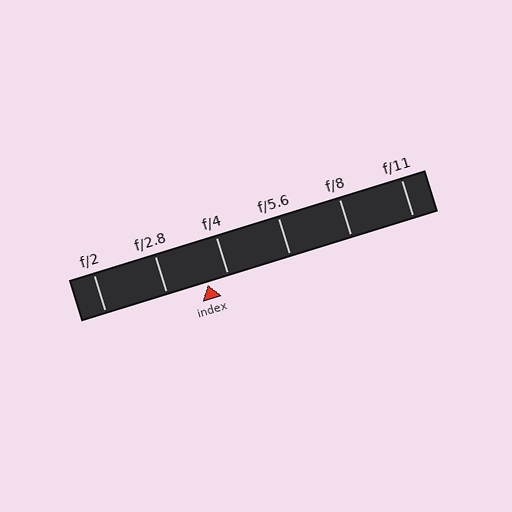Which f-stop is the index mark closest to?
The index mark is closest to f/4.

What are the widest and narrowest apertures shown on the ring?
The widest aperture shown is f/2 and the narrowest is f/11.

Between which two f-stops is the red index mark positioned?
The index mark is between f/2.8 and f/4.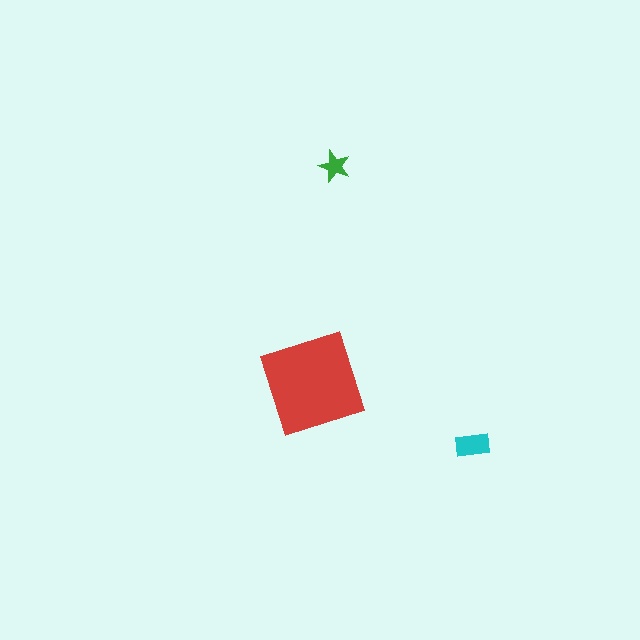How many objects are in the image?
There are 3 objects in the image.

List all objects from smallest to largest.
The green star, the cyan rectangle, the red diamond.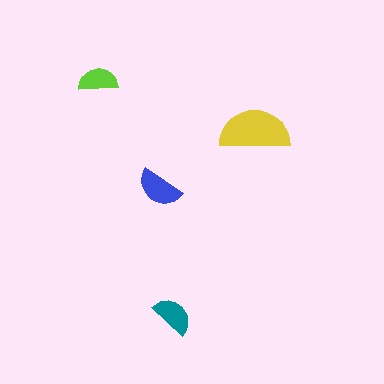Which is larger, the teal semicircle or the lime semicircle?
The teal one.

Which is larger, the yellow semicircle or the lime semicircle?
The yellow one.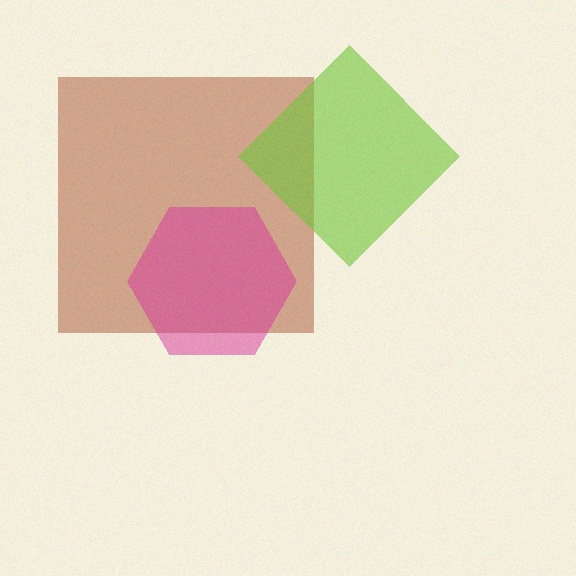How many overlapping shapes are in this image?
There are 3 overlapping shapes in the image.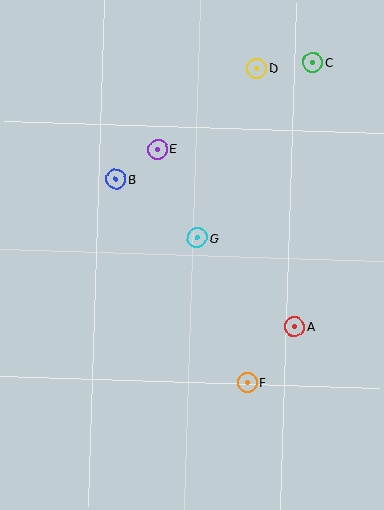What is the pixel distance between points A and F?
The distance between A and F is 74 pixels.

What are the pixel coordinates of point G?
Point G is at (197, 238).